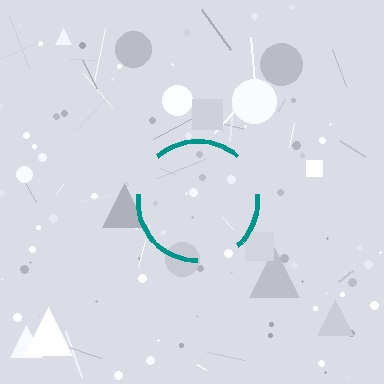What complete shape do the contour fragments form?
The contour fragments form a circle.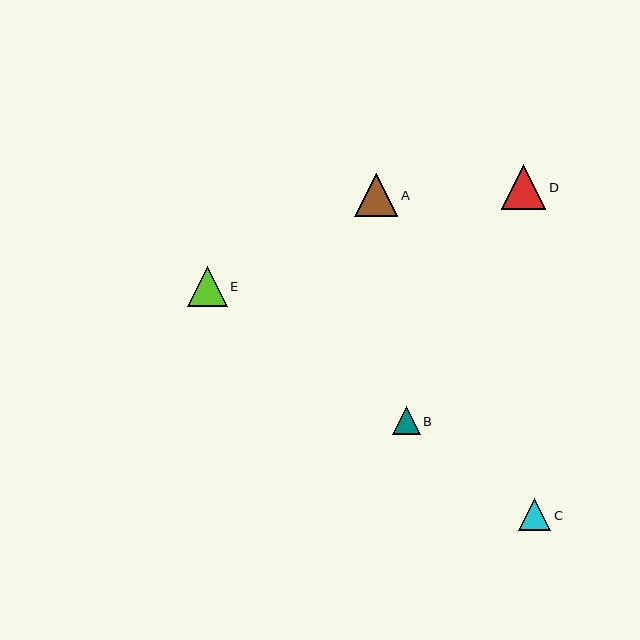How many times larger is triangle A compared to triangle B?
Triangle A is approximately 1.6 times the size of triangle B.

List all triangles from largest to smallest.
From largest to smallest: D, A, E, C, B.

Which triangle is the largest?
Triangle D is the largest with a size of approximately 45 pixels.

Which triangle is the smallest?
Triangle B is the smallest with a size of approximately 28 pixels.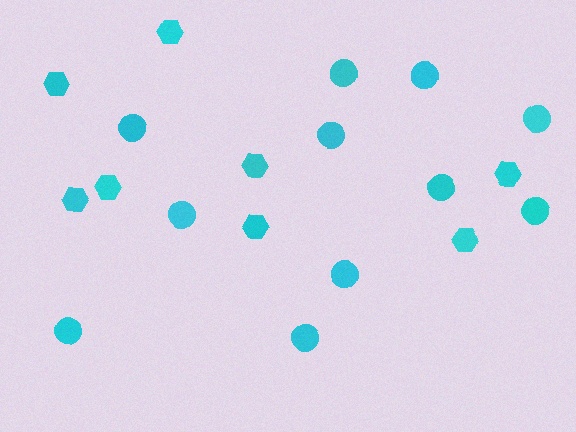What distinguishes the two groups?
There are 2 groups: one group of hexagons (8) and one group of circles (11).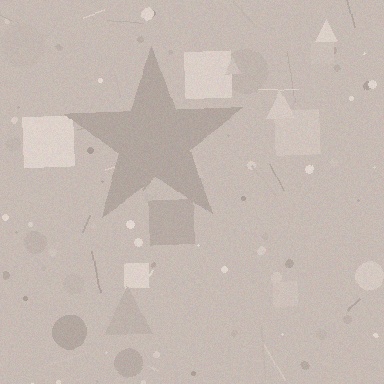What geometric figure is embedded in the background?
A star is embedded in the background.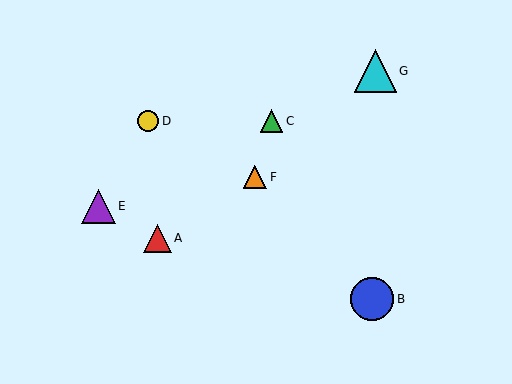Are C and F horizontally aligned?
No, C is at y≈121 and F is at y≈177.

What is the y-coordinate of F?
Object F is at y≈177.